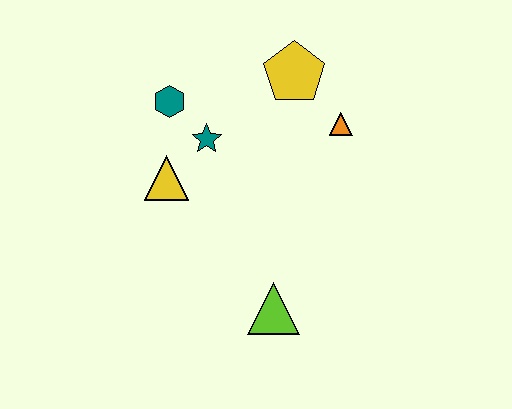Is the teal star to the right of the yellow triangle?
Yes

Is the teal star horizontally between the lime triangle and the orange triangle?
No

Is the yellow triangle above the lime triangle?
Yes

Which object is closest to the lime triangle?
The yellow triangle is closest to the lime triangle.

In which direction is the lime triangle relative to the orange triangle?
The lime triangle is below the orange triangle.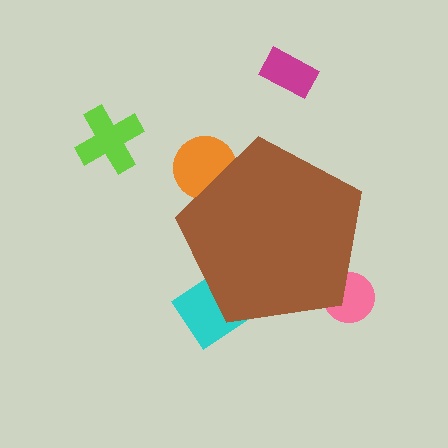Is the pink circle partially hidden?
Yes, the pink circle is partially hidden behind the brown pentagon.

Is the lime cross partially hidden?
No, the lime cross is fully visible.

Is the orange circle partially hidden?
Yes, the orange circle is partially hidden behind the brown pentagon.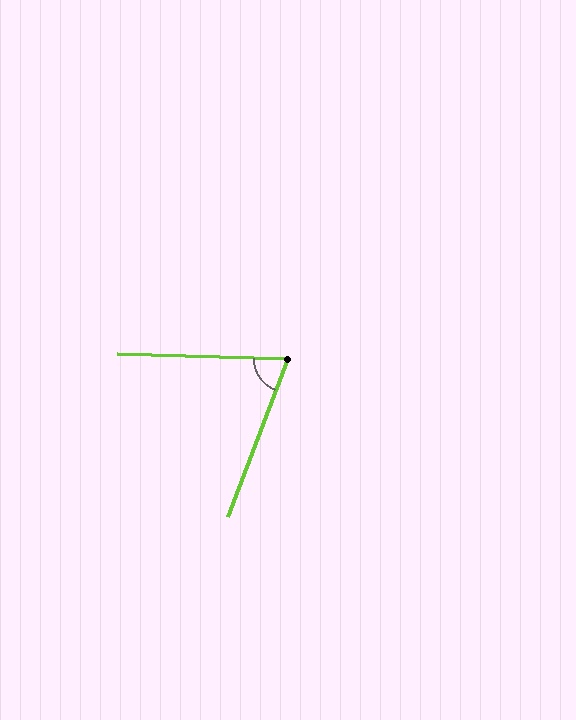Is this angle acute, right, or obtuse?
It is acute.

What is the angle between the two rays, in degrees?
Approximately 71 degrees.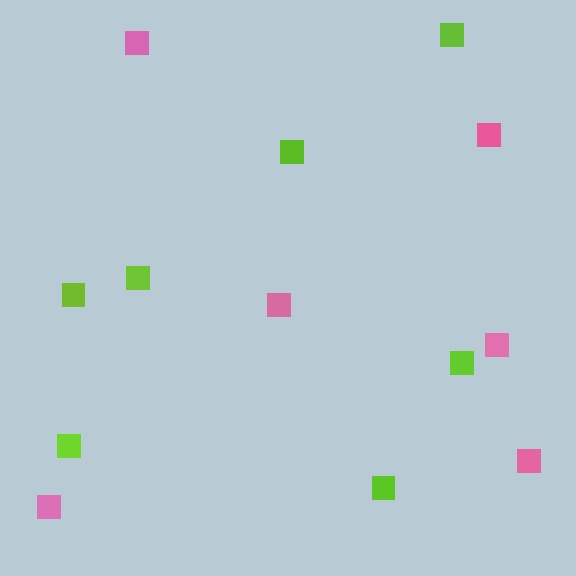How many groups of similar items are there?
There are 2 groups: one group of lime squares (7) and one group of pink squares (6).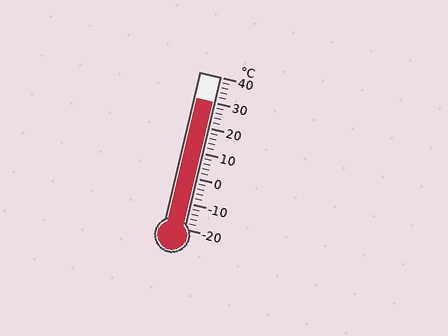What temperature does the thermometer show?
The thermometer shows approximately 30°C.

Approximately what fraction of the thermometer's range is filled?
The thermometer is filled to approximately 85% of its range.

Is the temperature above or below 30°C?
The temperature is at 30°C.